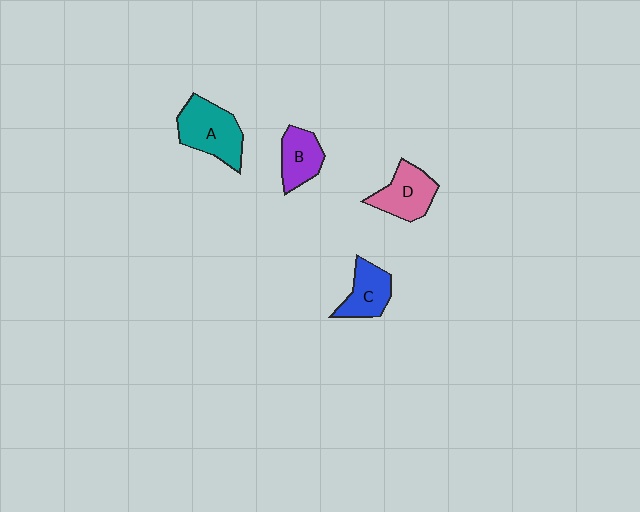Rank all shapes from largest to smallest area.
From largest to smallest: A (teal), D (pink), C (blue), B (purple).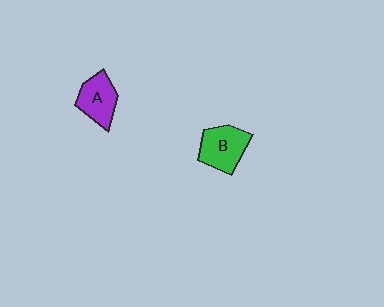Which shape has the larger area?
Shape B (green).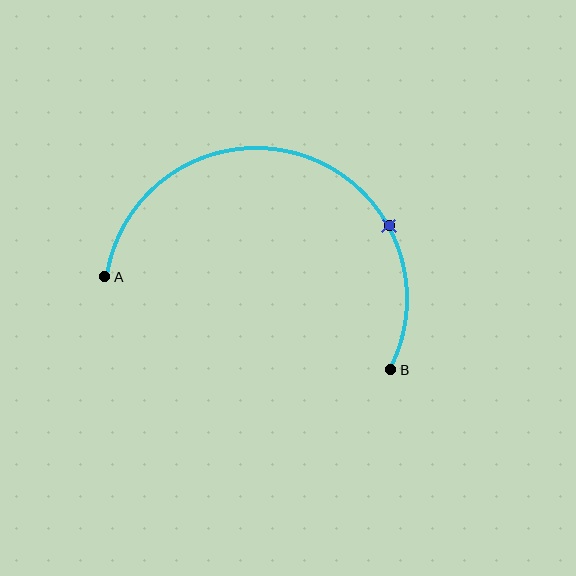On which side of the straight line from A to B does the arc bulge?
The arc bulges above the straight line connecting A and B.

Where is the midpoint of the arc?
The arc midpoint is the point on the curve farthest from the straight line joining A and B. It sits above that line.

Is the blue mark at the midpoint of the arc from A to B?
No. The blue mark lies on the arc but is closer to endpoint B. The arc midpoint would be at the point on the curve equidistant along the arc from both A and B.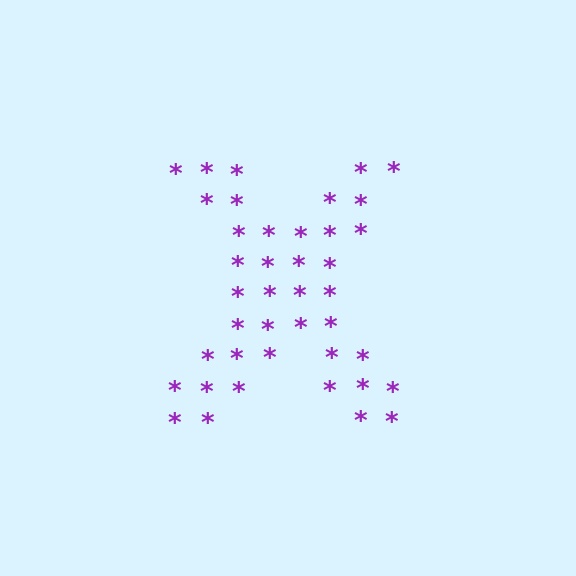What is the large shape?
The large shape is the letter X.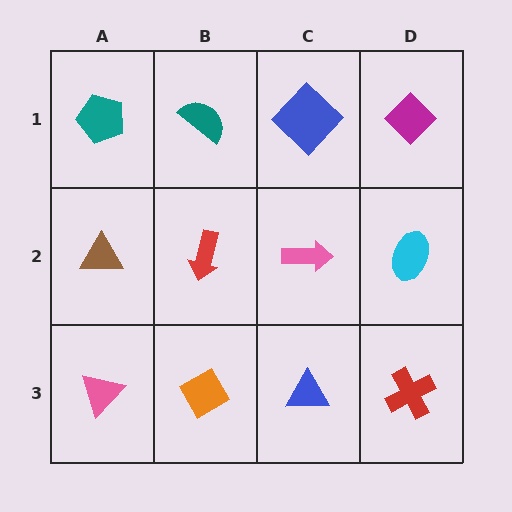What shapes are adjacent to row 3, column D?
A cyan ellipse (row 2, column D), a blue triangle (row 3, column C).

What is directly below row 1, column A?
A brown triangle.